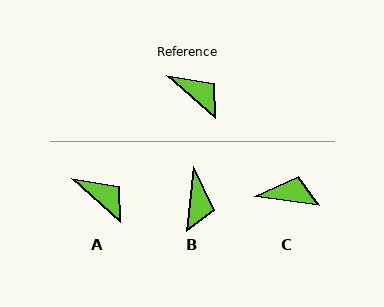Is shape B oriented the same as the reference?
No, it is off by about 55 degrees.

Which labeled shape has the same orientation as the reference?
A.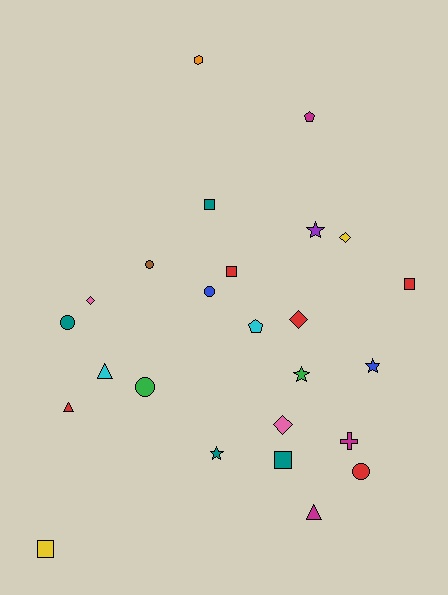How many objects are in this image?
There are 25 objects.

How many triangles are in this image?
There are 3 triangles.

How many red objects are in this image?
There are 5 red objects.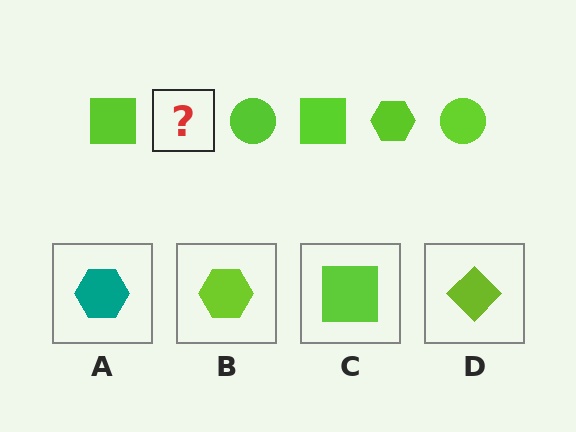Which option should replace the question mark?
Option B.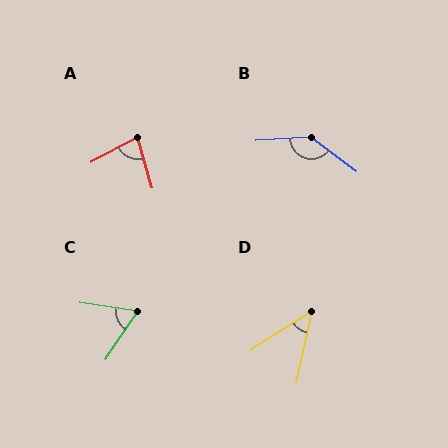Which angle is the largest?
B, at approximately 139 degrees.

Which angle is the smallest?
D, at approximately 45 degrees.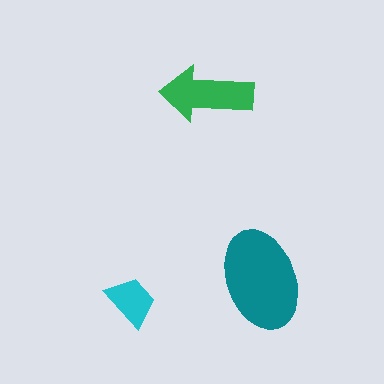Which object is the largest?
The teal ellipse.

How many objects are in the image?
There are 3 objects in the image.